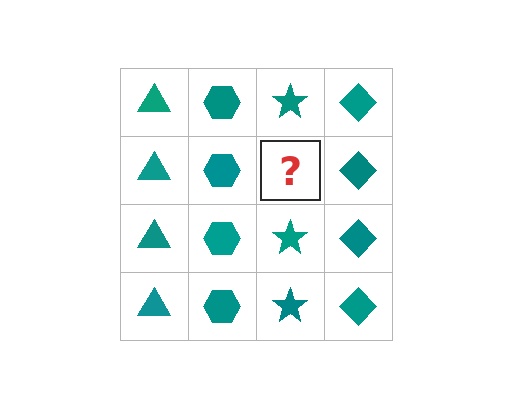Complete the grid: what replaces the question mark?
The question mark should be replaced with a teal star.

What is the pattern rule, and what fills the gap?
The rule is that each column has a consistent shape. The gap should be filled with a teal star.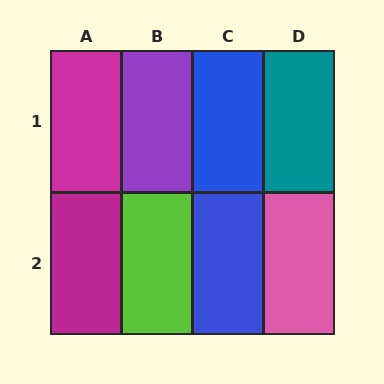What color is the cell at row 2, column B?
Lime.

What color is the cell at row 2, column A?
Magenta.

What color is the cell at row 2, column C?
Blue.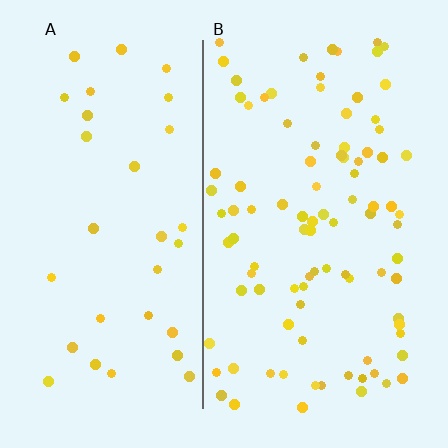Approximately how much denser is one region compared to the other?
Approximately 2.9× — region B over region A.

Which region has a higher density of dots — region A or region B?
B (the right).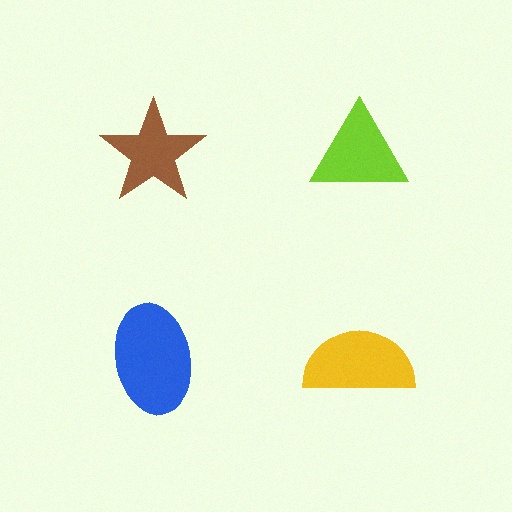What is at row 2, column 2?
A yellow semicircle.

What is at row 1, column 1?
A brown star.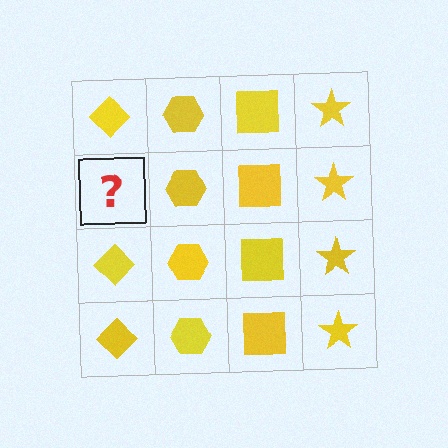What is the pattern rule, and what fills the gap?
The rule is that each column has a consistent shape. The gap should be filled with a yellow diamond.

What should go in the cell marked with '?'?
The missing cell should contain a yellow diamond.